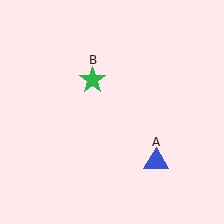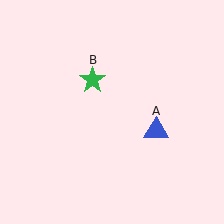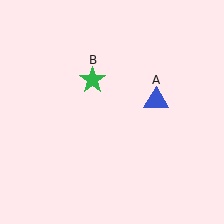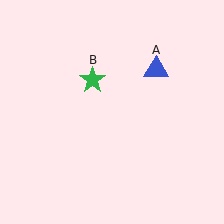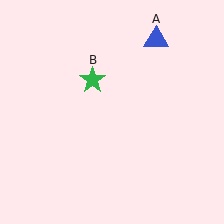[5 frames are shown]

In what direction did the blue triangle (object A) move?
The blue triangle (object A) moved up.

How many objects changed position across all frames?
1 object changed position: blue triangle (object A).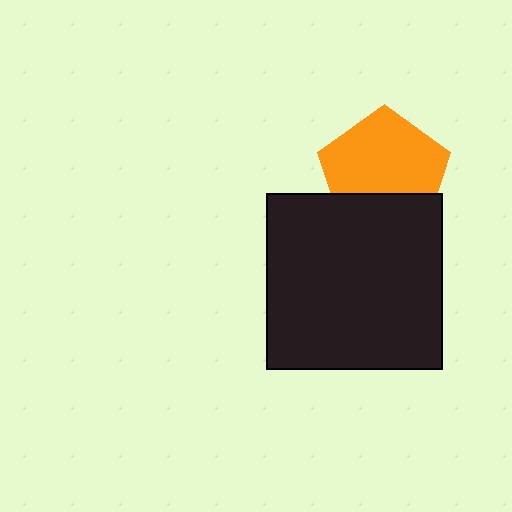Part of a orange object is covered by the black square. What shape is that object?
It is a pentagon.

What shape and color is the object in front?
The object in front is a black square.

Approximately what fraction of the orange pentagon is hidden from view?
Roughly 31% of the orange pentagon is hidden behind the black square.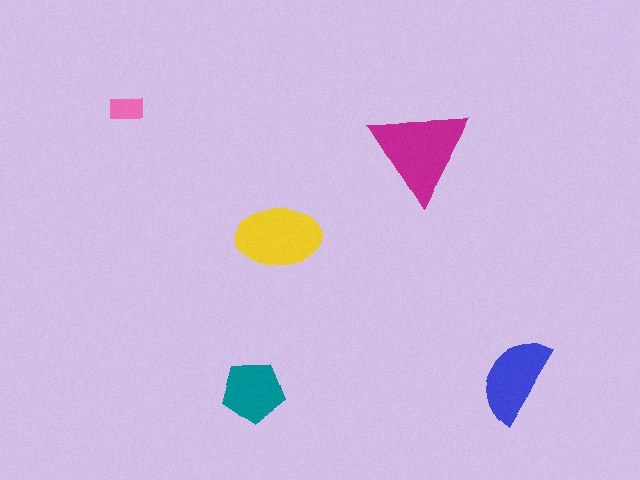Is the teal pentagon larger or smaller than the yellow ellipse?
Smaller.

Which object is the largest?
The magenta triangle.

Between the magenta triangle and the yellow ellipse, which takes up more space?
The magenta triangle.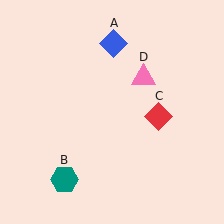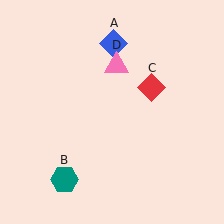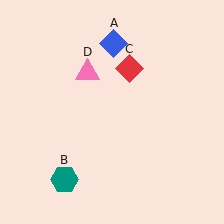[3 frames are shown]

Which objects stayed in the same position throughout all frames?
Blue diamond (object A) and teal hexagon (object B) remained stationary.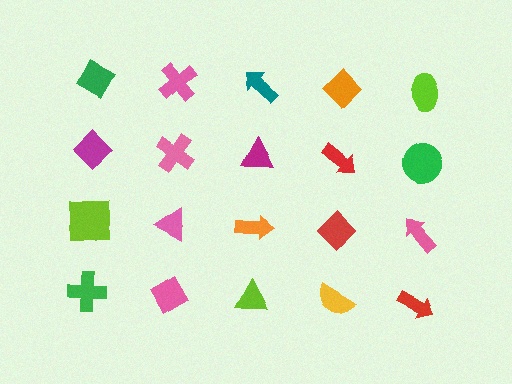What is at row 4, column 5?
A red arrow.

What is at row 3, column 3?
An orange arrow.